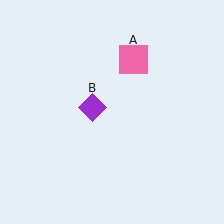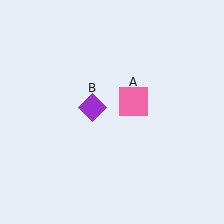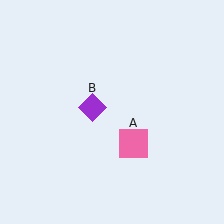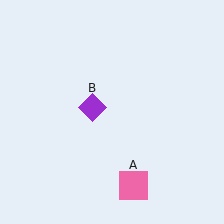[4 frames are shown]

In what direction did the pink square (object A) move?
The pink square (object A) moved down.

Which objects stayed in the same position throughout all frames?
Purple diamond (object B) remained stationary.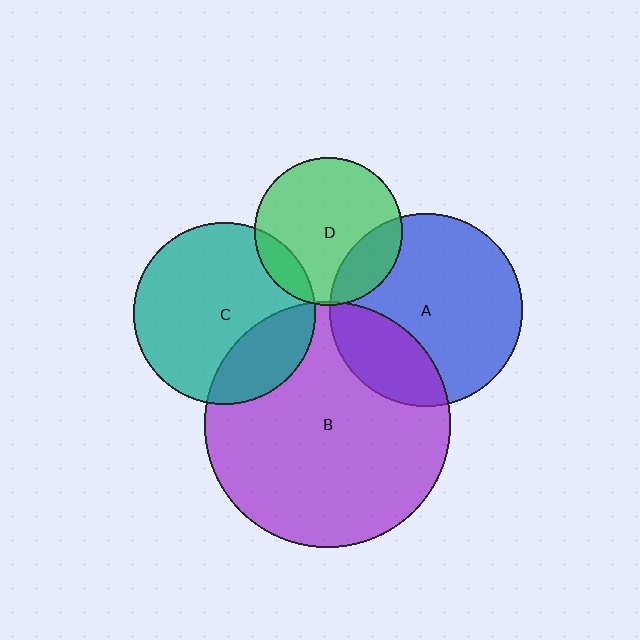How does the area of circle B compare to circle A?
Approximately 1.6 times.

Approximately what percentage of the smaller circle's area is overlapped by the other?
Approximately 25%.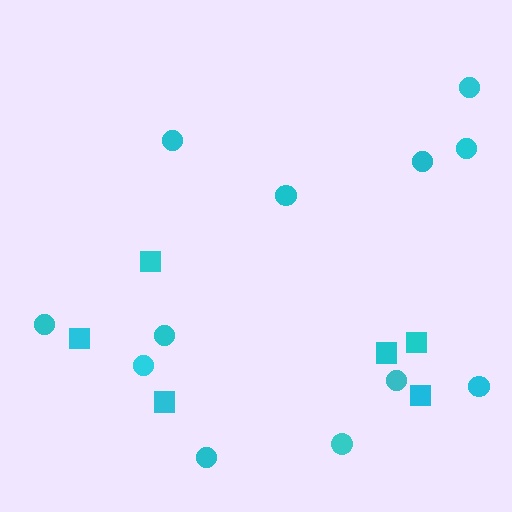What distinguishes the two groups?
There are 2 groups: one group of squares (6) and one group of circles (12).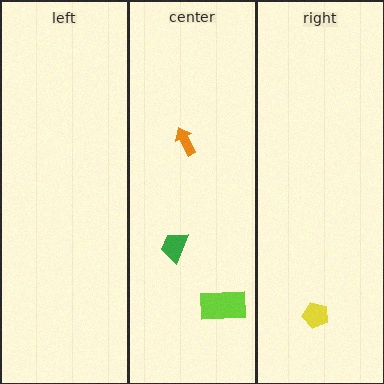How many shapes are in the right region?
1.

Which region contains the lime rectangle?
The center region.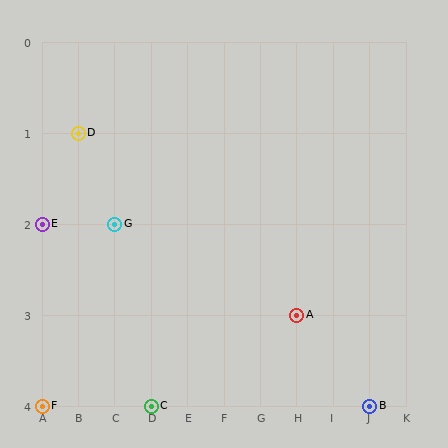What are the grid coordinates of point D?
Point D is at grid coordinates (B, 1).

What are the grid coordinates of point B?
Point B is at grid coordinates (J, 4).